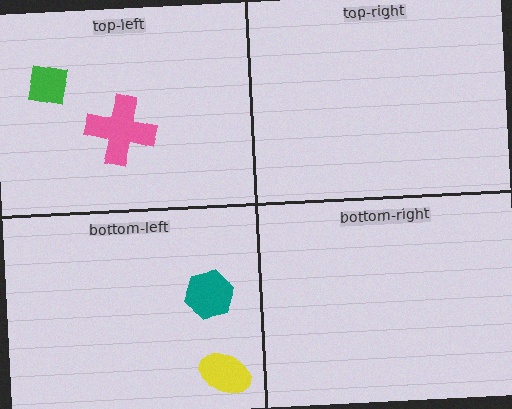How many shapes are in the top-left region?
2.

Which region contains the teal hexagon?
The bottom-left region.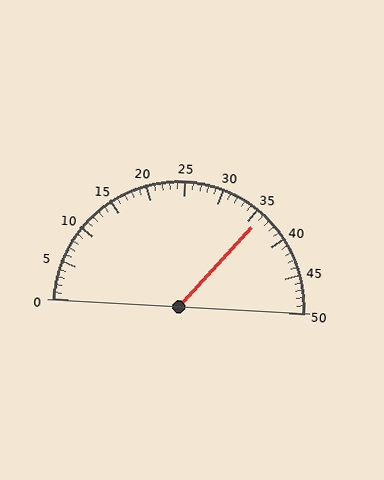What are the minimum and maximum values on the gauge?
The gauge ranges from 0 to 50.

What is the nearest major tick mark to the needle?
The nearest major tick mark is 35.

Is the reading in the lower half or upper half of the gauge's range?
The reading is in the upper half of the range (0 to 50).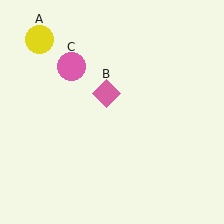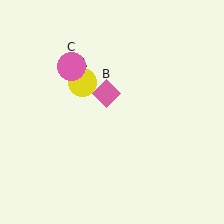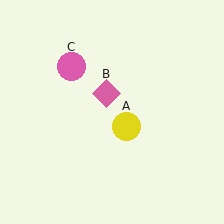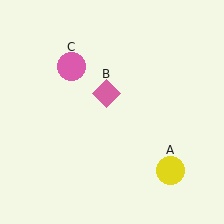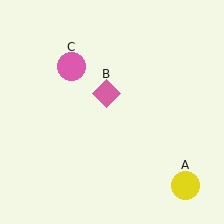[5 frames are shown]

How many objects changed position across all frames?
1 object changed position: yellow circle (object A).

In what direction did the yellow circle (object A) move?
The yellow circle (object A) moved down and to the right.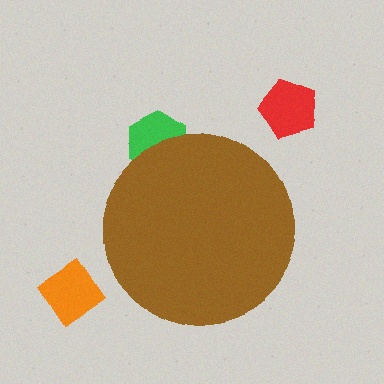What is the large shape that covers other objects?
A brown circle.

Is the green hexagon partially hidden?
Yes, the green hexagon is partially hidden behind the brown circle.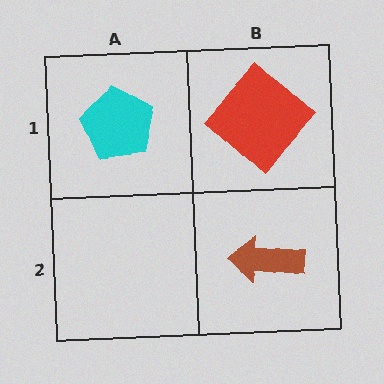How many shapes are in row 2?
1 shape.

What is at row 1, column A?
A cyan pentagon.